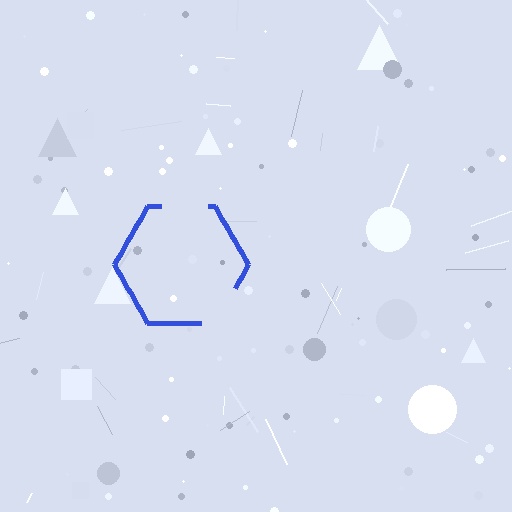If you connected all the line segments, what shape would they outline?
They would outline a hexagon.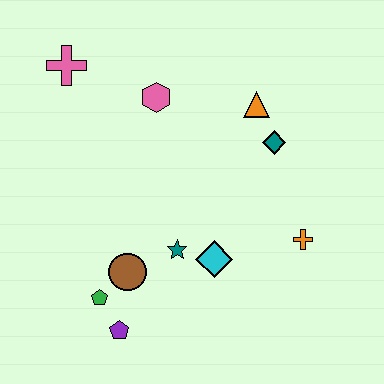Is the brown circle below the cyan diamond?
Yes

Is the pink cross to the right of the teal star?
No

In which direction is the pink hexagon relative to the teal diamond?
The pink hexagon is to the left of the teal diamond.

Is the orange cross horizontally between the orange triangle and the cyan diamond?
No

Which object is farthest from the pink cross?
The orange cross is farthest from the pink cross.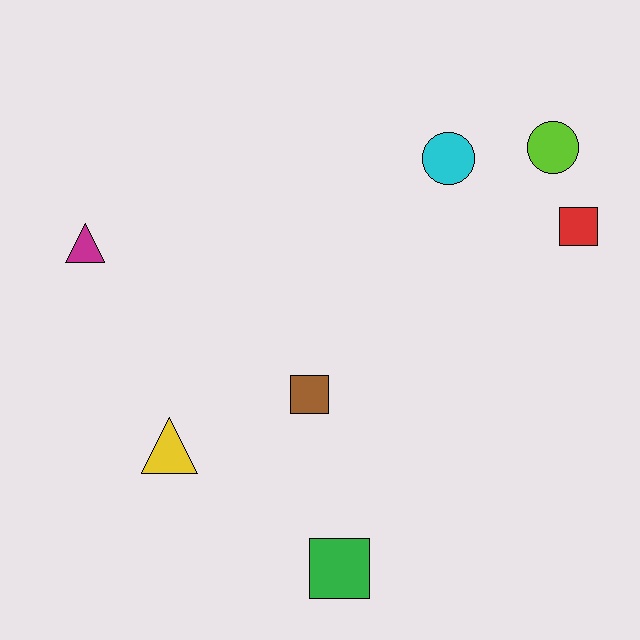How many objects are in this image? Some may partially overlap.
There are 7 objects.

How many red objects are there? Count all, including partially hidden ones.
There is 1 red object.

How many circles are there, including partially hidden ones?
There are 2 circles.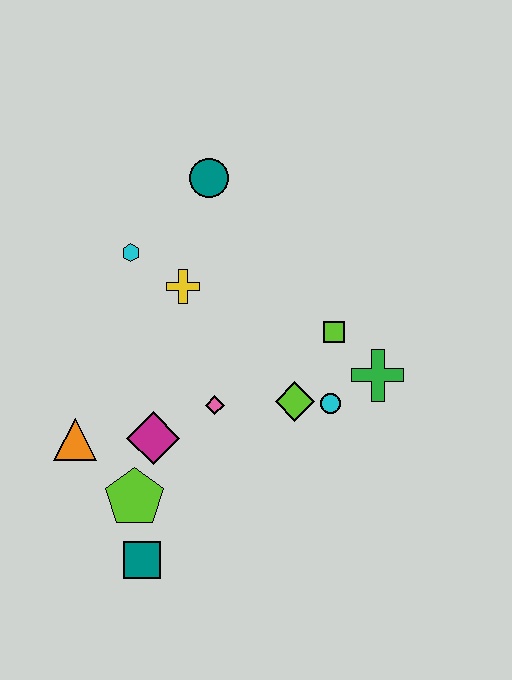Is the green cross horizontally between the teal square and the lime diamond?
No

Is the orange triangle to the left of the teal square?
Yes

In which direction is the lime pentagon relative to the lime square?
The lime pentagon is to the left of the lime square.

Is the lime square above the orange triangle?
Yes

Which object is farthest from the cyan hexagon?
The teal square is farthest from the cyan hexagon.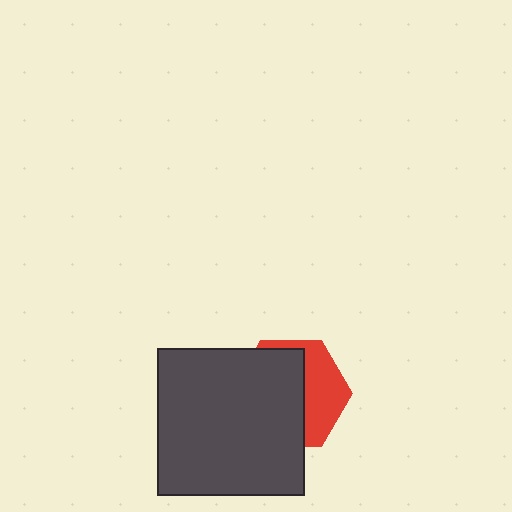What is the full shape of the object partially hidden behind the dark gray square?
The partially hidden object is a red hexagon.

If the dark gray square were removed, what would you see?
You would see the complete red hexagon.